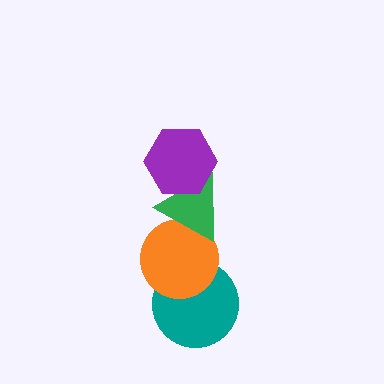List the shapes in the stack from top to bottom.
From top to bottom: the purple hexagon, the green triangle, the orange circle, the teal circle.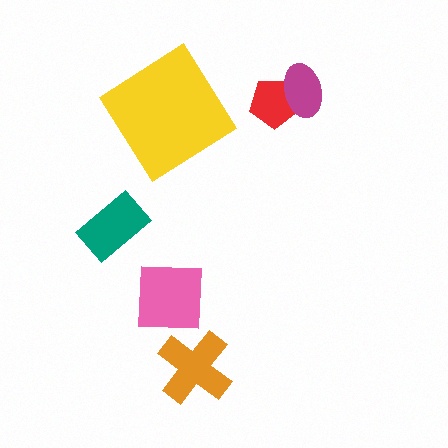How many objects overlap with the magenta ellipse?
1 object overlaps with the magenta ellipse.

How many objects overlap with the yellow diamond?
0 objects overlap with the yellow diamond.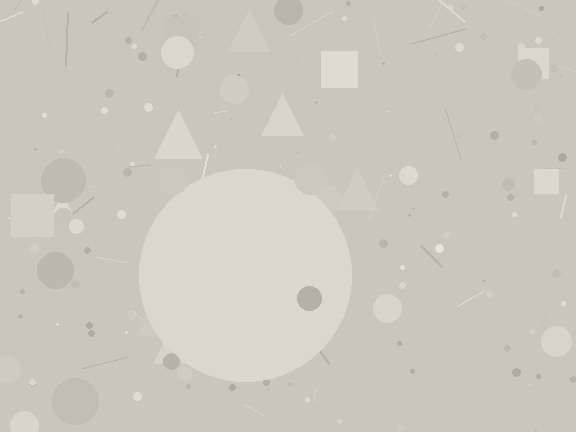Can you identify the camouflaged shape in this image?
The camouflaged shape is a circle.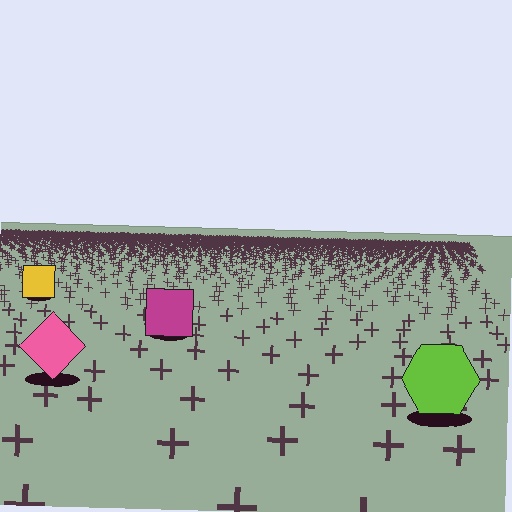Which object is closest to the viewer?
The lime hexagon is closest. The texture marks near it are larger and more spread out.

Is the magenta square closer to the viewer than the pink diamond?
No. The pink diamond is closer — you can tell from the texture gradient: the ground texture is coarser near it.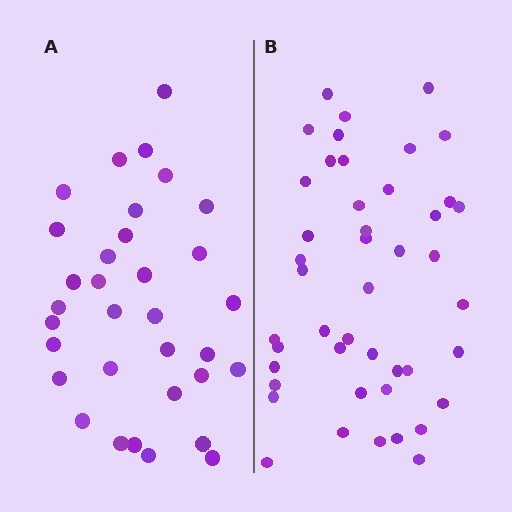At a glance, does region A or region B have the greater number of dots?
Region B (the right region) has more dots.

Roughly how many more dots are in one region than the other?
Region B has roughly 12 or so more dots than region A.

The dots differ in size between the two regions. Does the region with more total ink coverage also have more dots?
No. Region A has more total ink coverage because its dots are larger, but region B actually contains more individual dots. Total area can be misleading — the number of items is what matters here.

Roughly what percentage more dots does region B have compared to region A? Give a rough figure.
About 35% more.